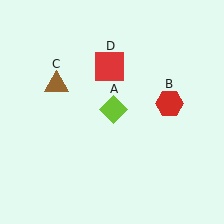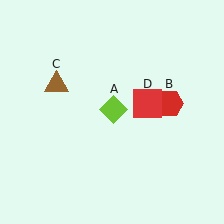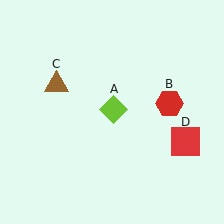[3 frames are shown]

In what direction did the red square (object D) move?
The red square (object D) moved down and to the right.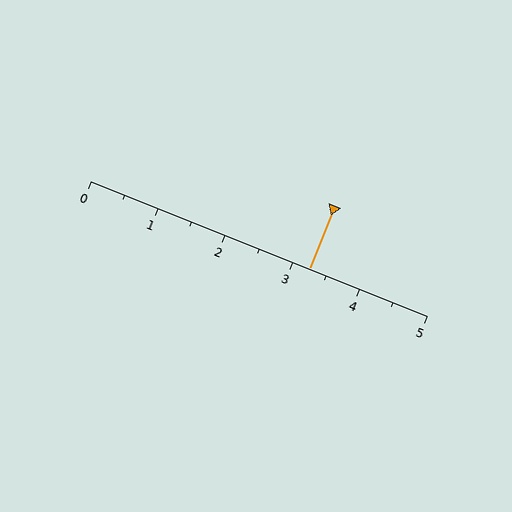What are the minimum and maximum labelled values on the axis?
The axis runs from 0 to 5.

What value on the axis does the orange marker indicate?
The marker indicates approximately 3.2.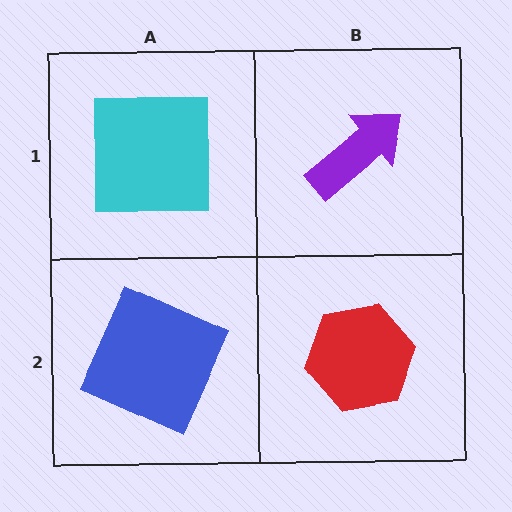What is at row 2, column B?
A red hexagon.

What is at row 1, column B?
A purple arrow.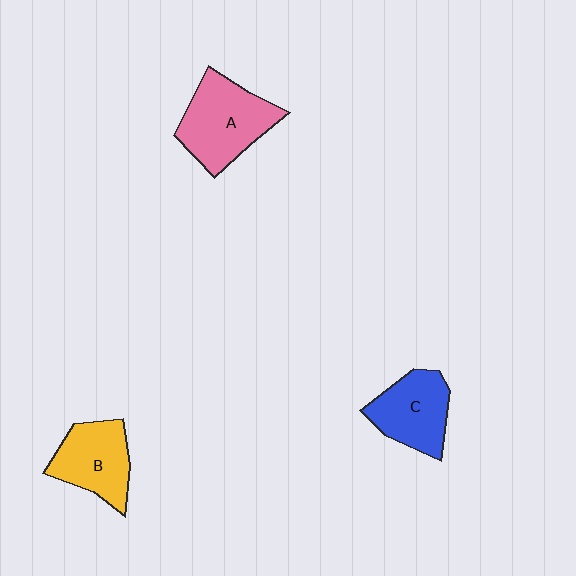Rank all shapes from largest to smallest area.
From largest to smallest: A (pink), B (yellow), C (blue).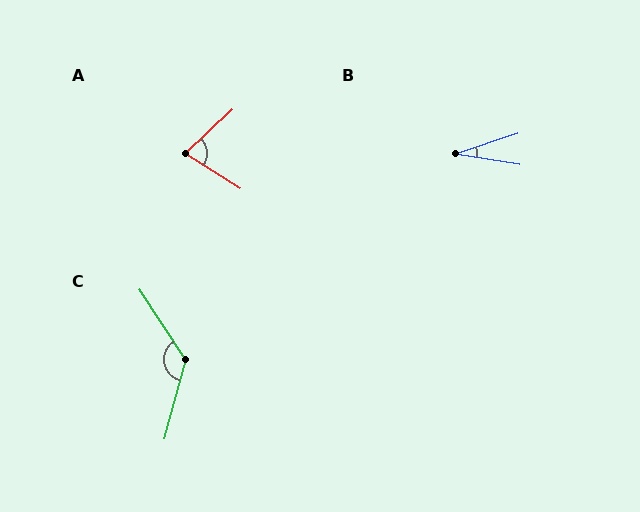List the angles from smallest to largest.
B (27°), A (76°), C (132°).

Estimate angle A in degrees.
Approximately 76 degrees.